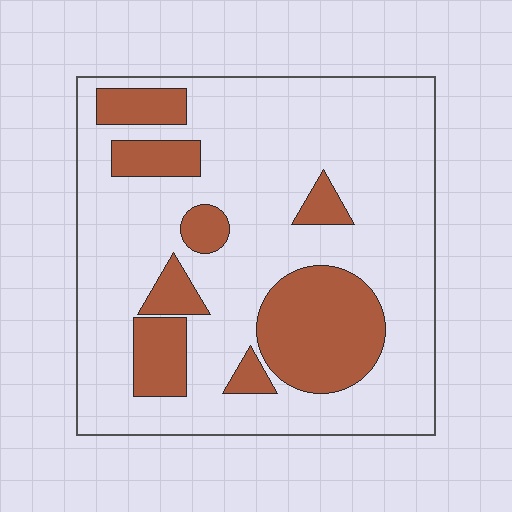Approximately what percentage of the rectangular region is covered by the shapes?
Approximately 25%.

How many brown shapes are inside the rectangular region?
8.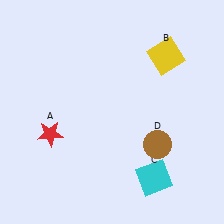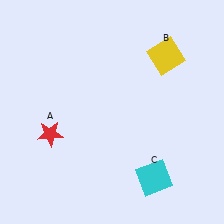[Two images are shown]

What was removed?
The brown circle (D) was removed in Image 2.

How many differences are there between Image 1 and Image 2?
There is 1 difference between the two images.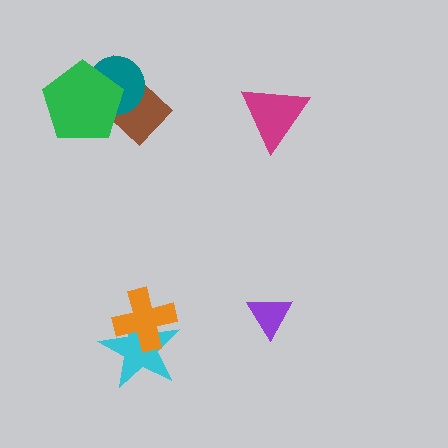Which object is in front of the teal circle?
The green pentagon is in front of the teal circle.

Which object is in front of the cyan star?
The orange cross is in front of the cyan star.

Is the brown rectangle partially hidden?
Yes, it is partially covered by another shape.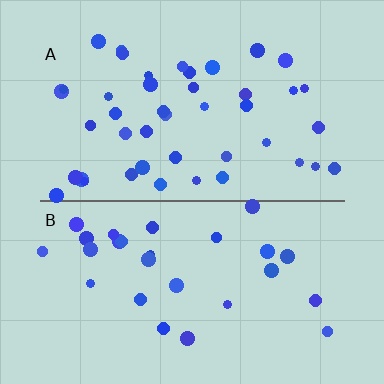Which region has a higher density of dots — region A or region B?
A (the top).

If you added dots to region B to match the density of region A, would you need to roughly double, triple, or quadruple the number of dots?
Approximately double.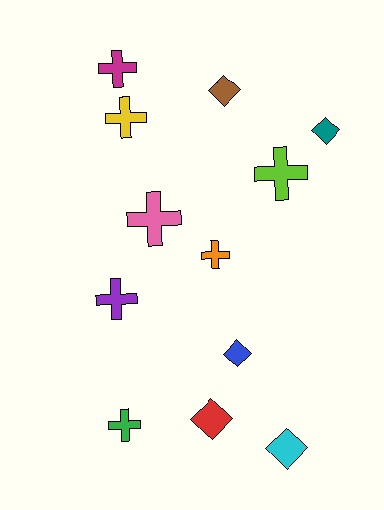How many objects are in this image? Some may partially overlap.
There are 12 objects.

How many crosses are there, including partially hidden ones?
There are 7 crosses.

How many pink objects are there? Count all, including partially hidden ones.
There is 1 pink object.